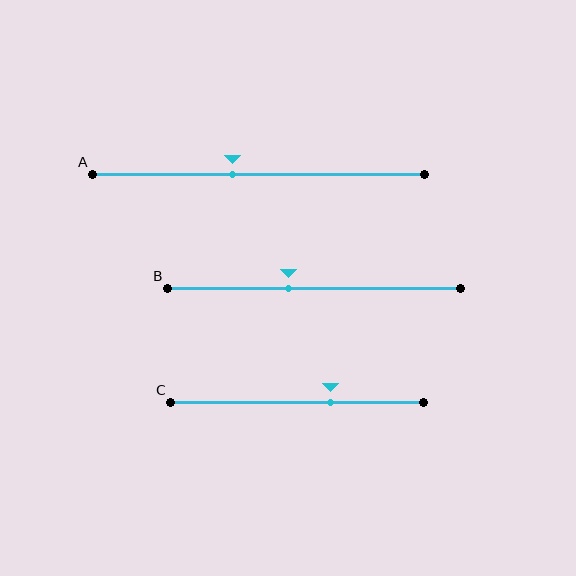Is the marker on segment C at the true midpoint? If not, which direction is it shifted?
No, the marker on segment C is shifted to the right by about 13% of the segment length.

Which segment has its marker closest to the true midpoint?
Segment A has its marker closest to the true midpoint.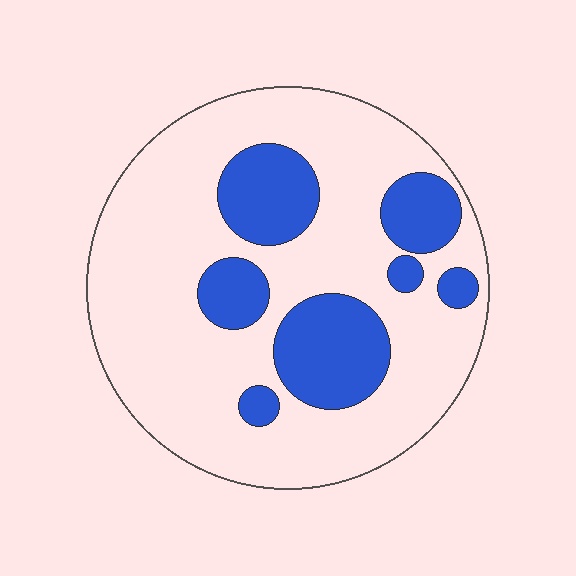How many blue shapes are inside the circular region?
7.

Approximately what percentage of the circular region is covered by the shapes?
Approximately 25%.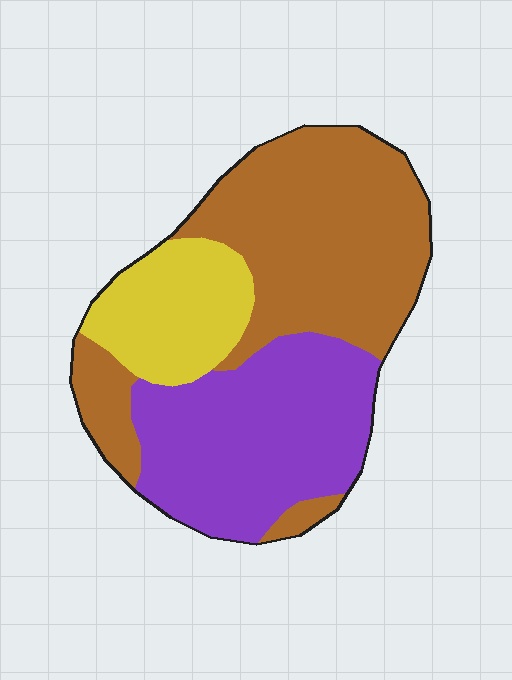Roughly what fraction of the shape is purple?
Purple takes up about three eighths (3/8) of the shape.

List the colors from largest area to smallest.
From largest to smallest: brown, purple, yellow.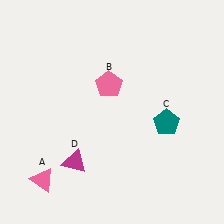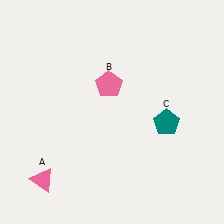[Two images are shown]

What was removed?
The magenta triangle (D) was removed in Image 2.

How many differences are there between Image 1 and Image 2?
There is 1 difference between the two images.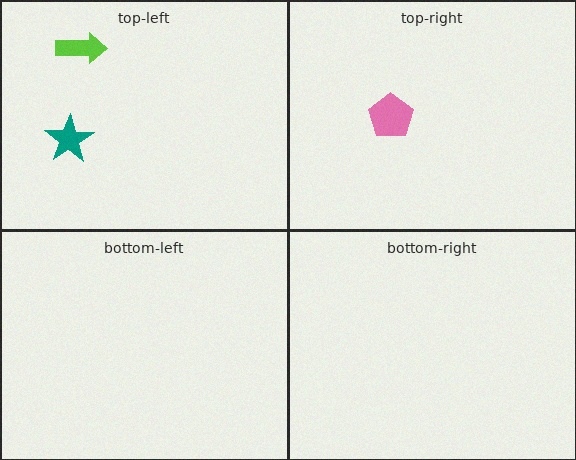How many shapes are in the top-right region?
1.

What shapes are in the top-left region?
The lime arrow, the teal star.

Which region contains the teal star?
The top-left region.